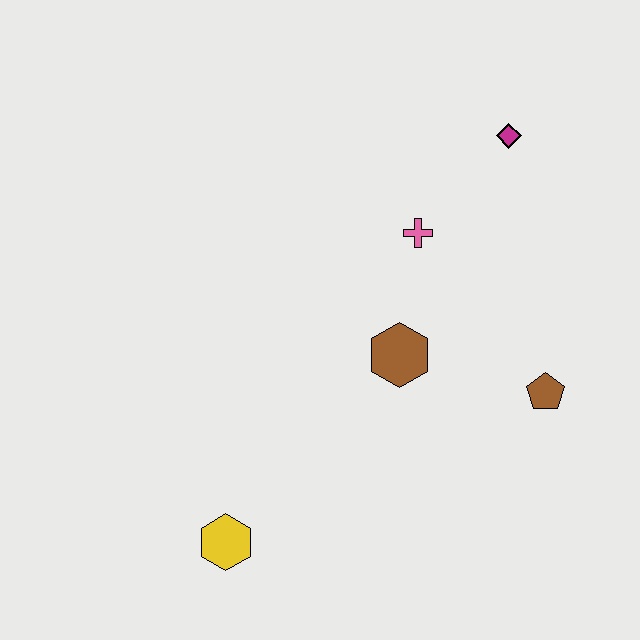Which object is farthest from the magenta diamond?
The yellow hexagon is farthest from the magenta diamond.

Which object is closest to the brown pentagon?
The brown hexagon is closest to the brown pentagon.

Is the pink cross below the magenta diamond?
Yes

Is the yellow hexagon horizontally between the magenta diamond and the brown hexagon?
No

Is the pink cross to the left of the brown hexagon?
No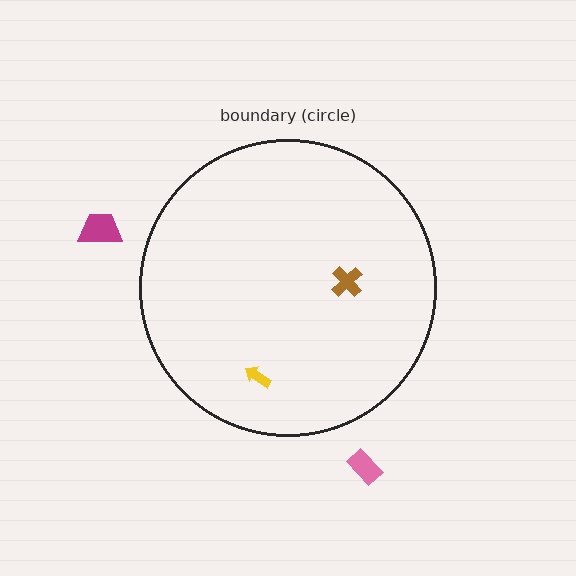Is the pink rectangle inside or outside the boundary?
Outside.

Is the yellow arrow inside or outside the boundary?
Inside.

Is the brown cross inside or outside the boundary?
Inside.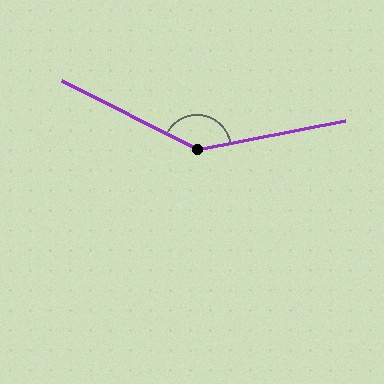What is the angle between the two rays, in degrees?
Approximately 142 degrees.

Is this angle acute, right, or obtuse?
It is obtuse.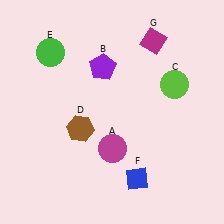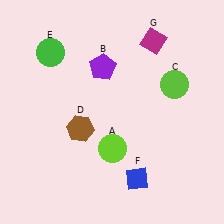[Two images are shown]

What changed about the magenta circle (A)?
In Image 1, A is magenta. In Image 2, it changed to lime.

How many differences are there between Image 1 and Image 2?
There is 1 difference between the two images.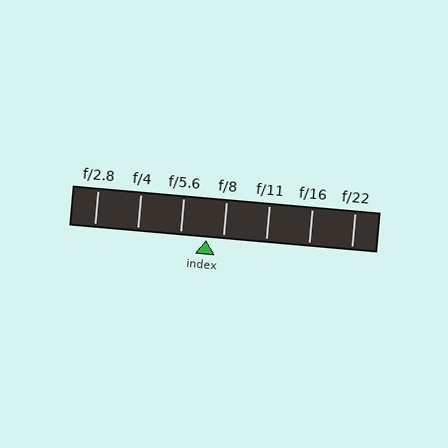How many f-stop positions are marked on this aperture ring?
There are 7 f-stop positions marked.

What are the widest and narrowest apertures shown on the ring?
The widest aperture shown is f/2.8 and the narrowest is f/22.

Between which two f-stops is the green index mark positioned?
The index mark is between f/5.6 and f/8.